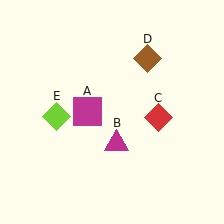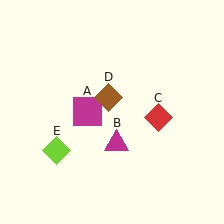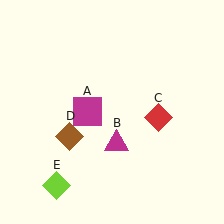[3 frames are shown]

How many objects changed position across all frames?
2 objects changed position: brown diamond (object D), lime diamond (object E).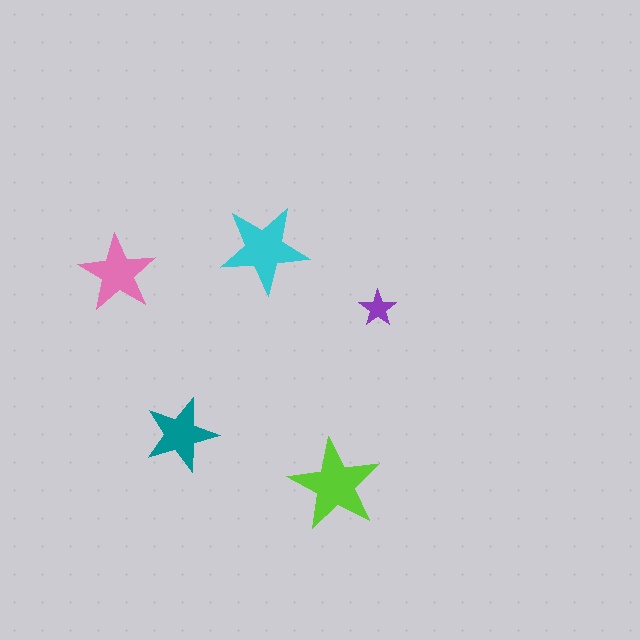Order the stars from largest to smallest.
the lime one, the cyan one, the pink one, the teal one, the purple one.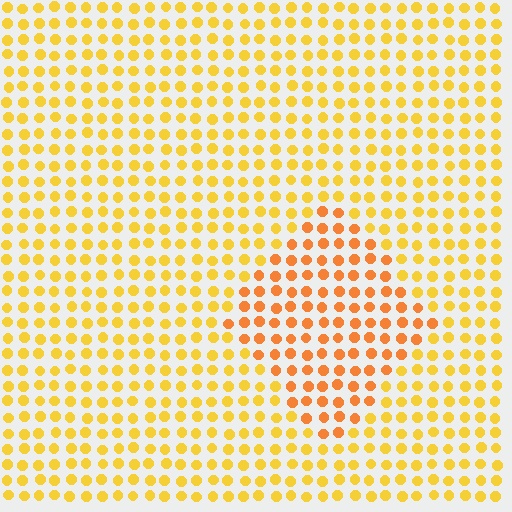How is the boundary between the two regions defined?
The boundary is defined purely by a slight shift in hue (about 24 degrees). Spacing, size, and orientation are identical on both sides.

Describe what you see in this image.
The image is filled with small yellow elements in a uniform arrangement. A diamond-shaped region is visible where the elements are tinted to a slightly different hue, forming a subtle color boundary.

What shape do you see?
I see a diamond.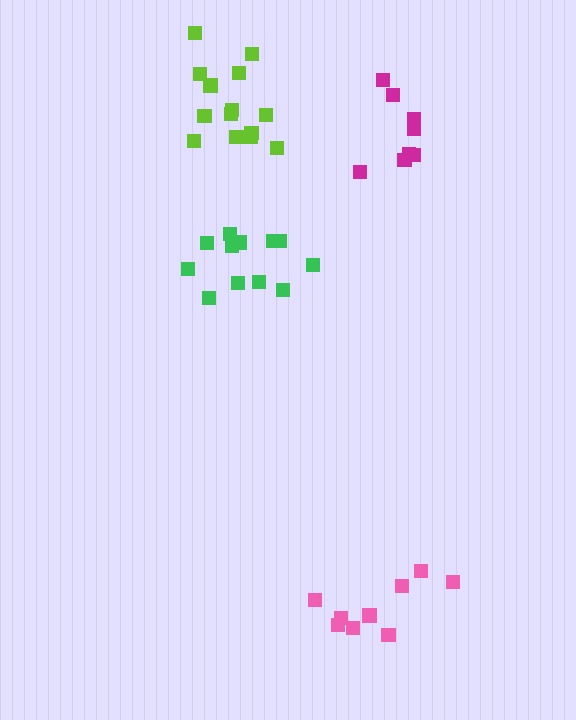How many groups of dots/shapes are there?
There are 4 groups.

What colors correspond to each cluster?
The clusters are colored: lime, pink, magenta, green.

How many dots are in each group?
Group 1: 14 dots, Group 2: 9 dots, Group 3: 8 dots, Group 4: 12 dots (43 total).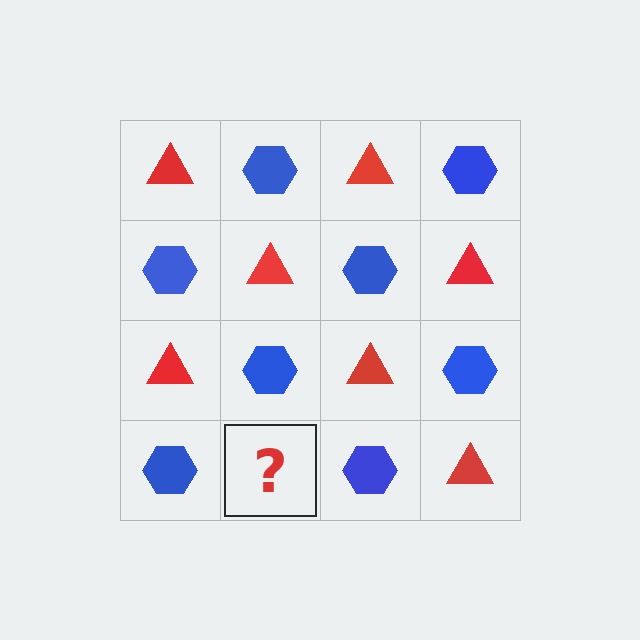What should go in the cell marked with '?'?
The missing cell should contain a red triangle.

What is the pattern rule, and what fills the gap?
The rule is that it alternates red triangle and blue hexagon in a checkerboard pattern. The gap should be filled with a red triangle.